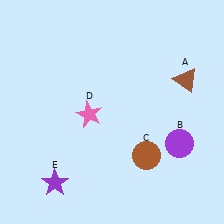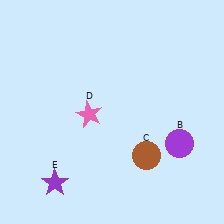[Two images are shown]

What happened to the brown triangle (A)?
The brown triangle (A) was removed in Image 2. It was in the top-right area of Image 1.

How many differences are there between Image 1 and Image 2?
There is 1 difference between the two images.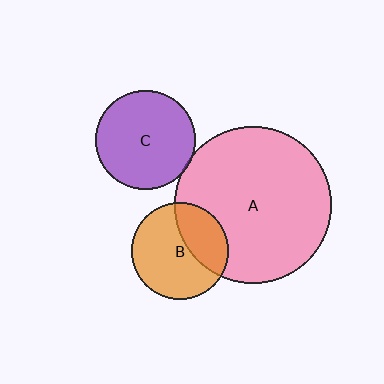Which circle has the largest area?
Circle A (pink).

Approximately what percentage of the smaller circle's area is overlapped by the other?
Approximately 5%.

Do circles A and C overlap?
Yes.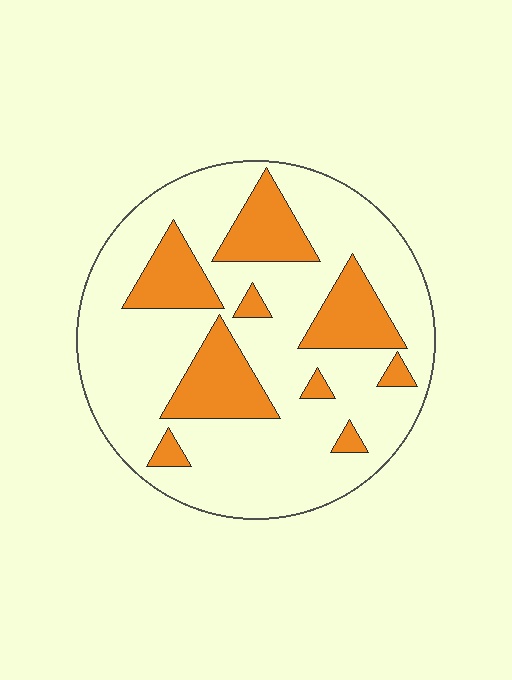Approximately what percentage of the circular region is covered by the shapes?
Approximately 25%.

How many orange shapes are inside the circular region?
9.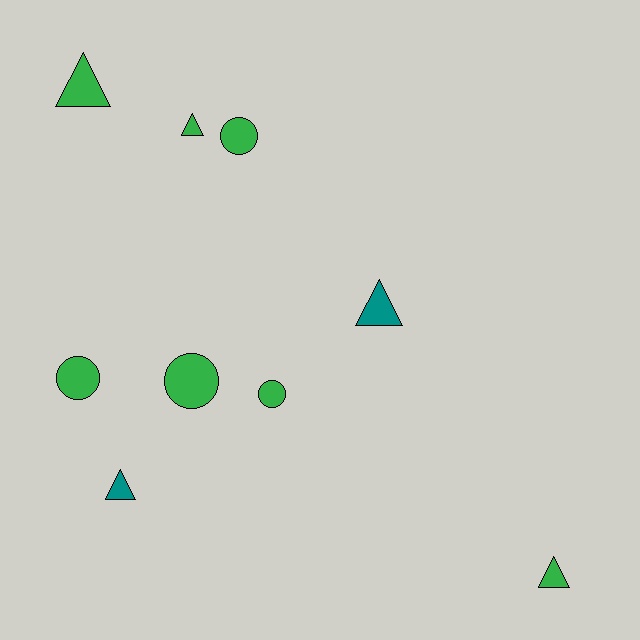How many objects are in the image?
There are 9 objects.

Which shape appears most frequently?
Triangle, with 5 objects.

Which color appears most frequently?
Green, with 7 objects.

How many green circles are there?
There are 4 green circles.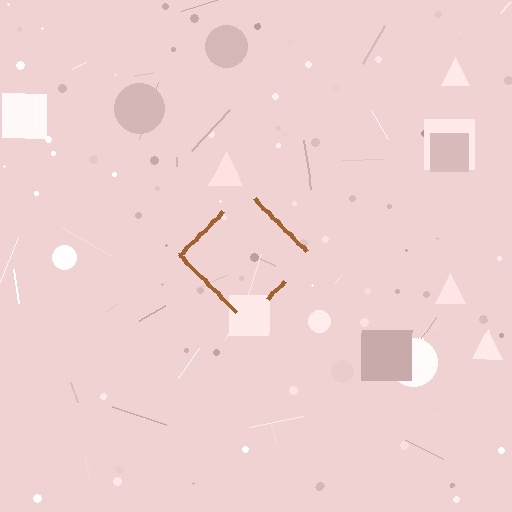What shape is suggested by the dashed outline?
The dashed outline suggests a diamond.